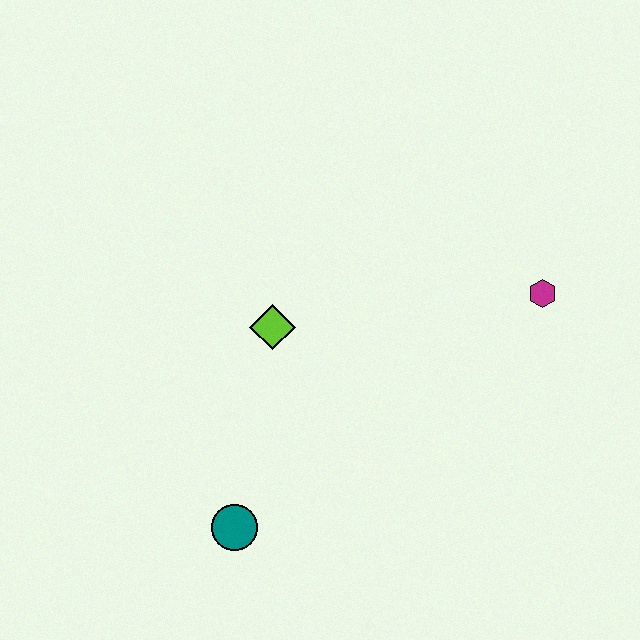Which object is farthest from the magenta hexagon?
The teal circle is farthest from the magenta hexagon.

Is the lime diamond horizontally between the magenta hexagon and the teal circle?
Yes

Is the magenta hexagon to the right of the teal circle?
Yes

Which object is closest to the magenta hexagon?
The lime diamond is closest to the magenta hexagon.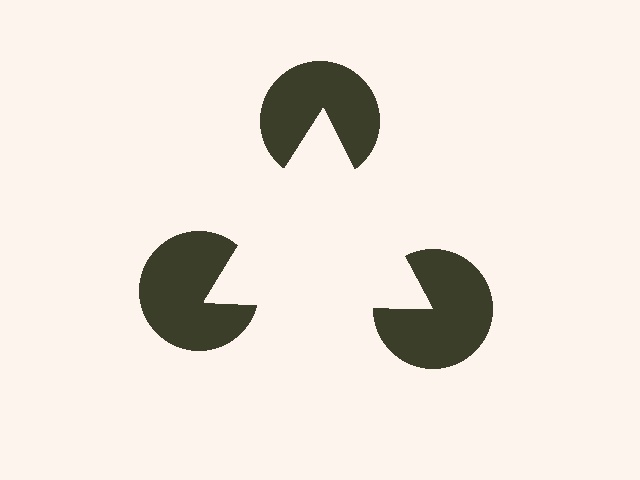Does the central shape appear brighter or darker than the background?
It typically appears slightly brighter than the background, even though no actual brightness change is drawn.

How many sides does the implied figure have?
3 sides.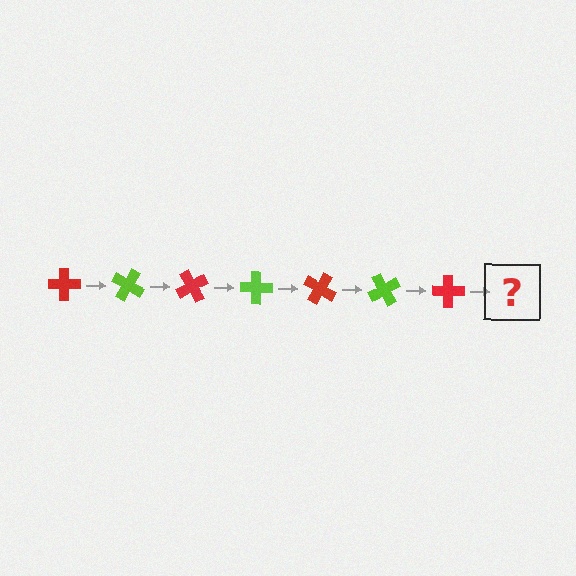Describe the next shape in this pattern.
It should be a lime cross, rotated 210 degrees from the start.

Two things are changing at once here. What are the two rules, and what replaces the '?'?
The two rules are that it rotates 30 degrees each step and the color cycles through red and lime. The '?' should be a lime cross, rotated 210 degrees from the start.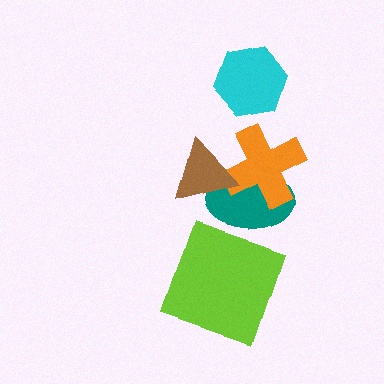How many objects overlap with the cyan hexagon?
0 objects overlap with the cyan hexagon.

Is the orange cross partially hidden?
Yes, it is partially covered by another shape.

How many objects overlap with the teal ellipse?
2 objects overlap with the teal ellipse.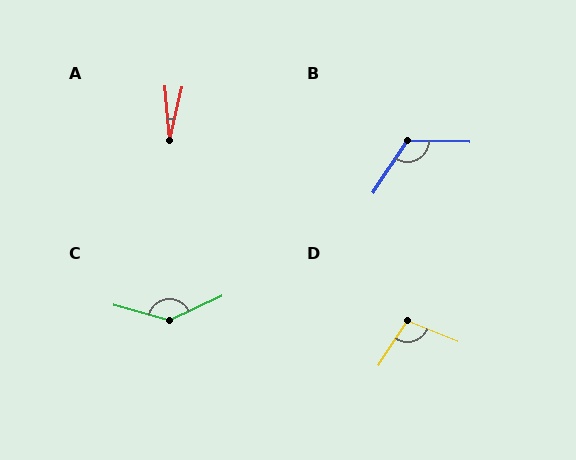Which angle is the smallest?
A, at approximately 18 degrees.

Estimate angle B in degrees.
Approximately 122 degrees.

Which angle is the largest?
C, at approximately 140 degrees.